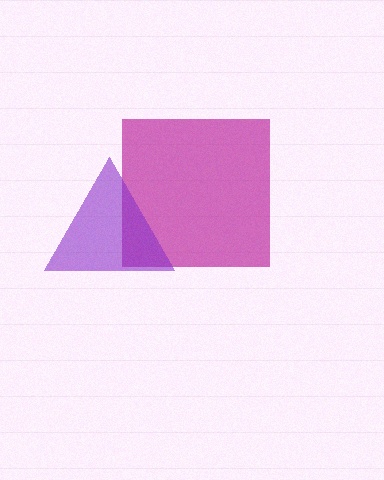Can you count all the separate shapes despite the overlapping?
Yes, there are 2 separate shapes.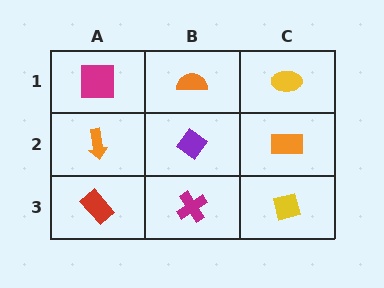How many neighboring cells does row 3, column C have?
2.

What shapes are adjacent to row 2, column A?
A magenta square (row 1, column A), a red rectangle (row 3, column A), a purple diamond (row 2, column B).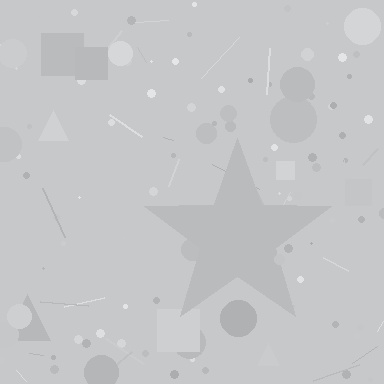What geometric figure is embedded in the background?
A star is embedded in the background.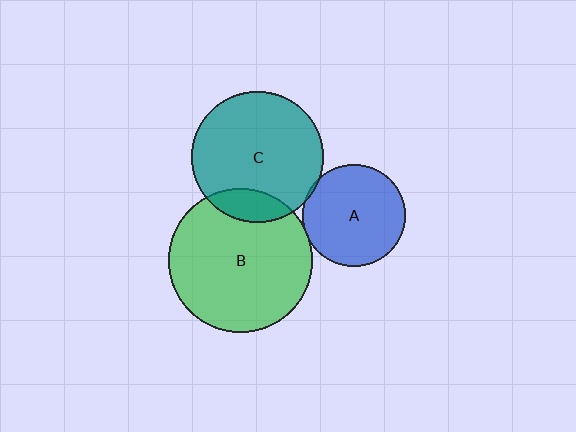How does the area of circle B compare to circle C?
Approximately 1.2 times.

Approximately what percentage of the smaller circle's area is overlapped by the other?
Approximately 5%.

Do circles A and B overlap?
Yes.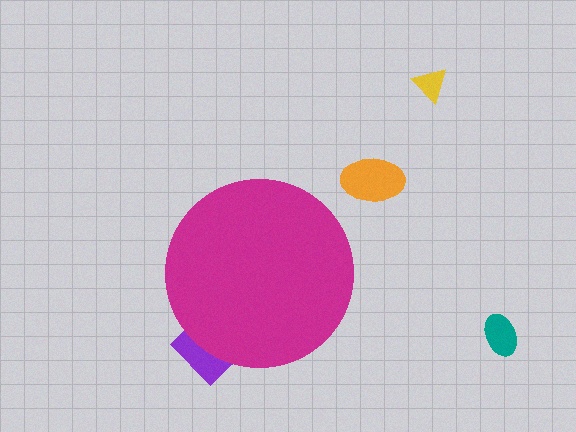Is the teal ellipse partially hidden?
No, the teal ellipse is fully visible.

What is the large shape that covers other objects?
A magenta circle.